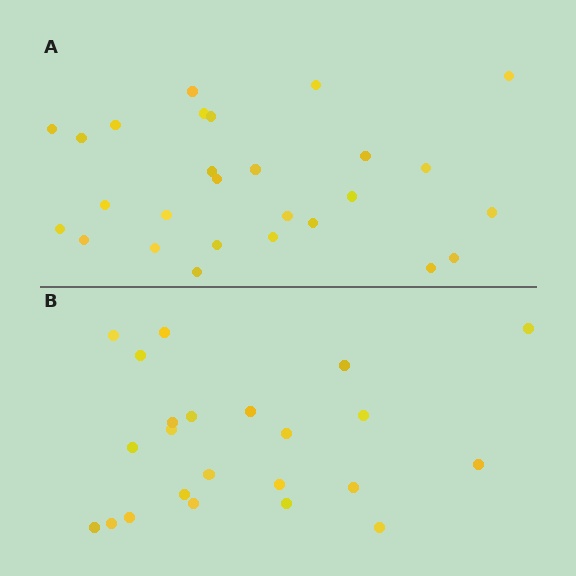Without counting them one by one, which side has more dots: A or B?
Region A (the top region) has more dots.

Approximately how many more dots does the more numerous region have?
Region A has about 4 more dots than region B.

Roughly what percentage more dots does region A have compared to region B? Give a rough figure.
About 15% more.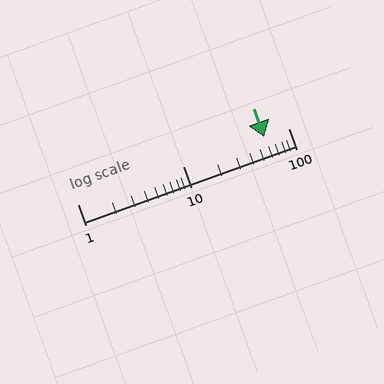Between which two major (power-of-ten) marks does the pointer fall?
The pointer is between 10 and 100.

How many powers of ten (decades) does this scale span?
The scale spans 2 decades, from 1 to 100.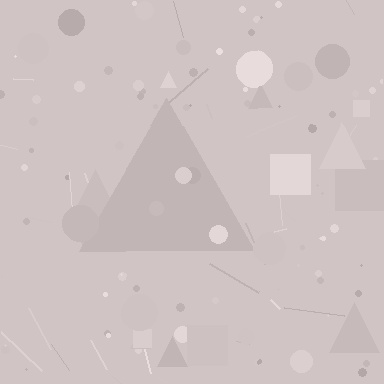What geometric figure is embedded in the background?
A triangle is embedded in the background.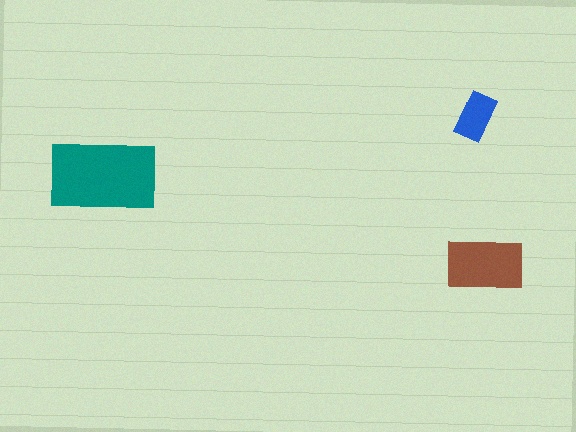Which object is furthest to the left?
The teal rectangle is leftmost.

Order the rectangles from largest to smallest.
the teal one, the brown one, the blue one.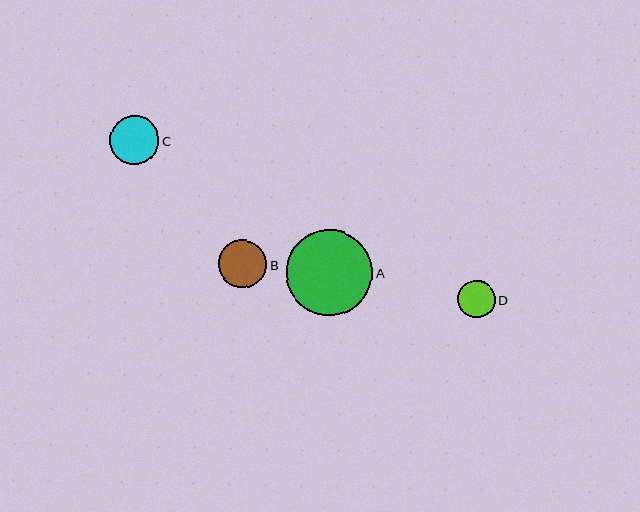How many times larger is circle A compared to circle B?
Circle A is approximately 1.8 times the size of circle B.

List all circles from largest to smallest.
From largest to smallest: A, C, B, D.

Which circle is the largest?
Circle A is the largest with a size of approximately 86 pixels.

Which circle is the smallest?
Circle D is the smallest with a size of approximately 38 pixels.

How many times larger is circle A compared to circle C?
Circle A is approximately 1.8 times the size of circle C.